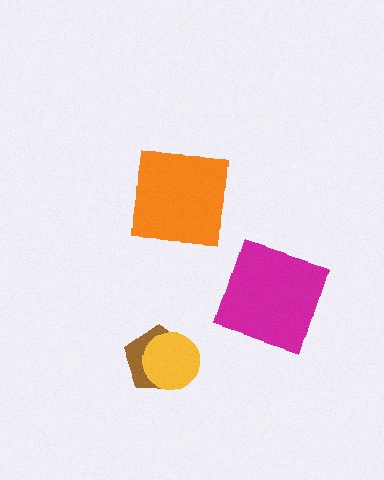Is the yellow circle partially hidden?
No, no other shape covers it.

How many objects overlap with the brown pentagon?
1 object overlaps with the brown pentagon.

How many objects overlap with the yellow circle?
1 object overlaps with the yellow circle.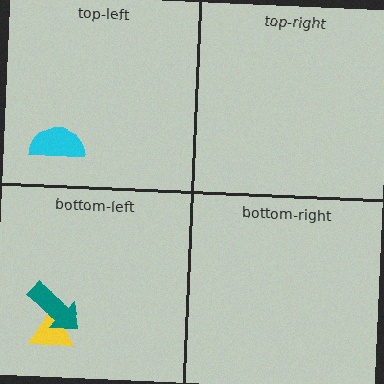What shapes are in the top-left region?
The cyan semicircle.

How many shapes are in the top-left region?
1.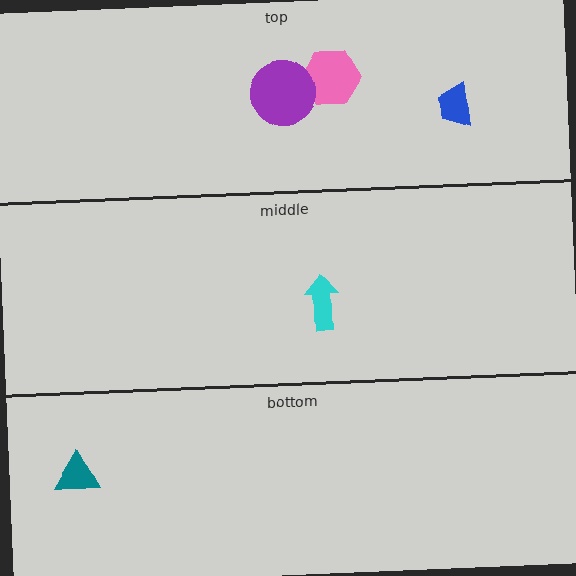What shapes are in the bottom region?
The teal triangle.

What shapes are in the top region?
The pink hexagon, the purple circle, the blue trapezoid.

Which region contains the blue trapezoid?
The top region.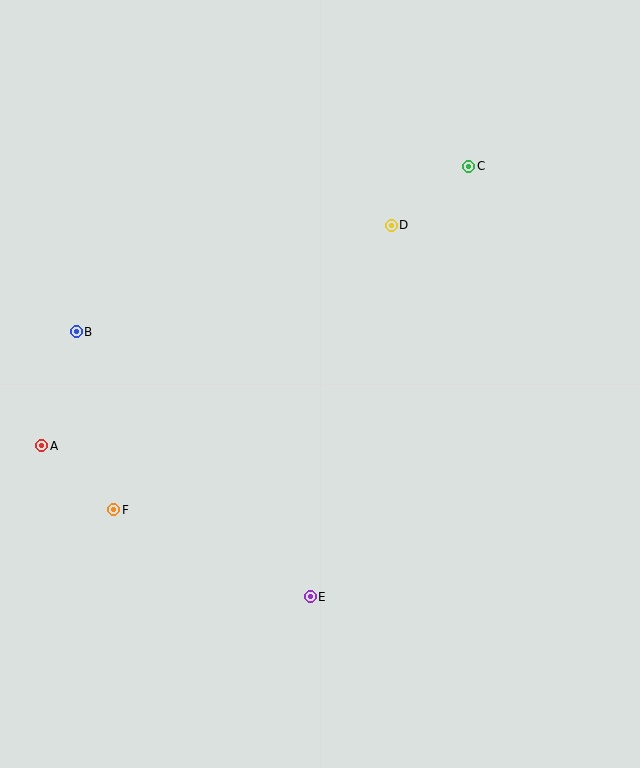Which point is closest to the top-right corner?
Point C is closest to the top-right corner.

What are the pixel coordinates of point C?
Point C is at (469, 166).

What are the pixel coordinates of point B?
Point B is at (76, 332).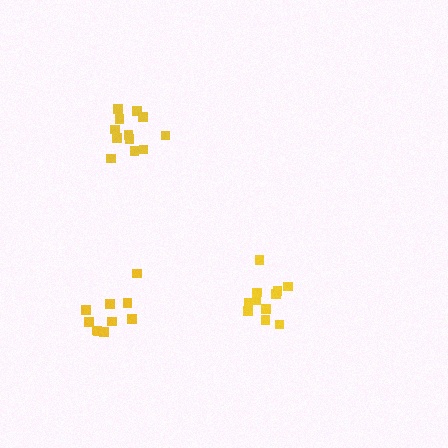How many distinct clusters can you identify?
There are 3 distinct clusters.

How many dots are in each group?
Group 1: 11 dots, Group 2: 12 dots, Group 3: 11 dots (34 total).